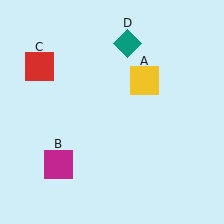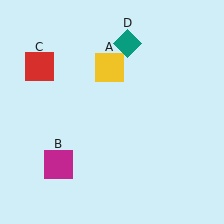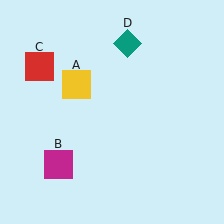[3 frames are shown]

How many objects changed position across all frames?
1 object changed position: yellow square (object A).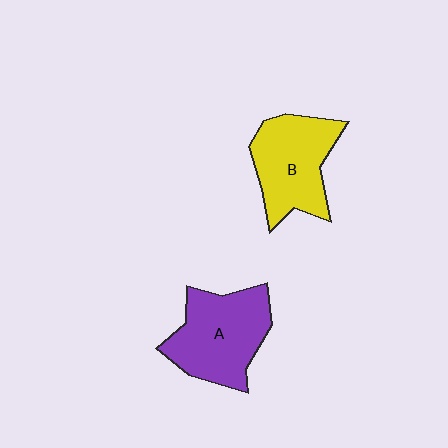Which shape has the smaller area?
Shape B (yellow).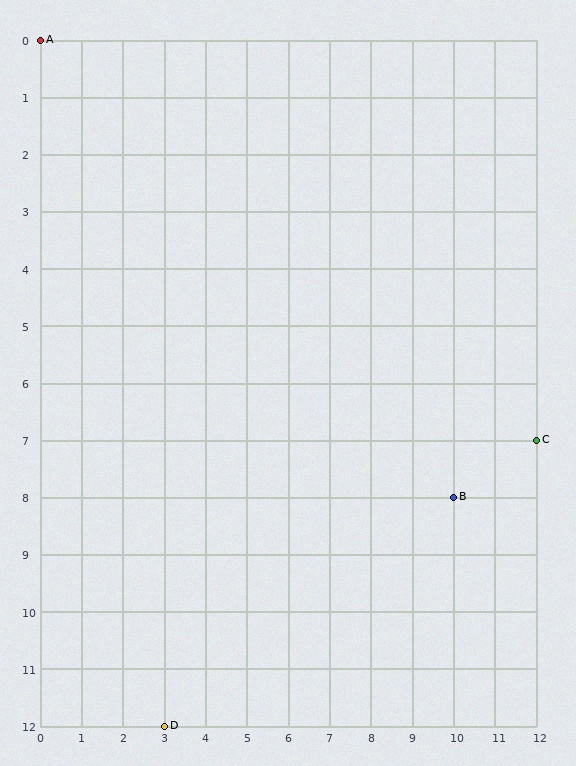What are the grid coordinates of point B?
Point B is at grid coordinates (10, 8).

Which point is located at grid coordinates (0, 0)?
Point A is at (0, 0).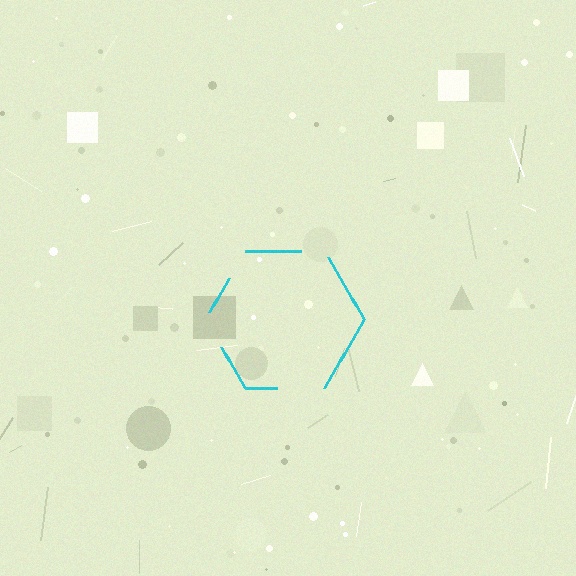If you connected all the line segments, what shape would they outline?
They would outline a hexagon.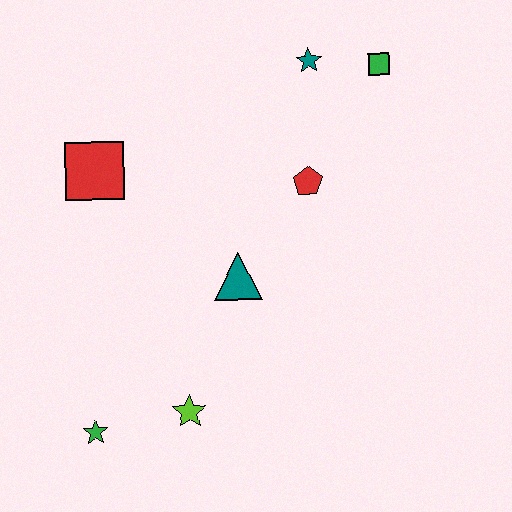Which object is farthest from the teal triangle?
The green square is farthest from the teal triangle.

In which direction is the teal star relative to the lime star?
The teal star is above the lime star.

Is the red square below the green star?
No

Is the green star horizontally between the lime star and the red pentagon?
No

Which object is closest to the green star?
The lime star is closest to the green star.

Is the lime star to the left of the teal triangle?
Yes